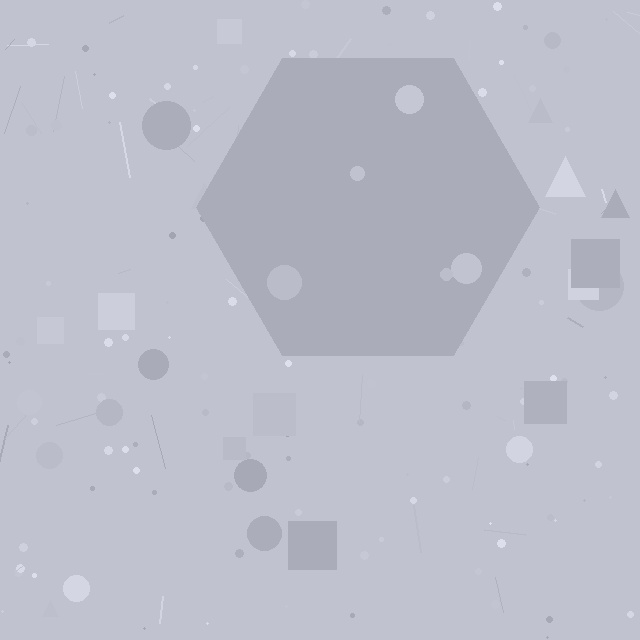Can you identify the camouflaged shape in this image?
The camouflaged shape is a hexagon.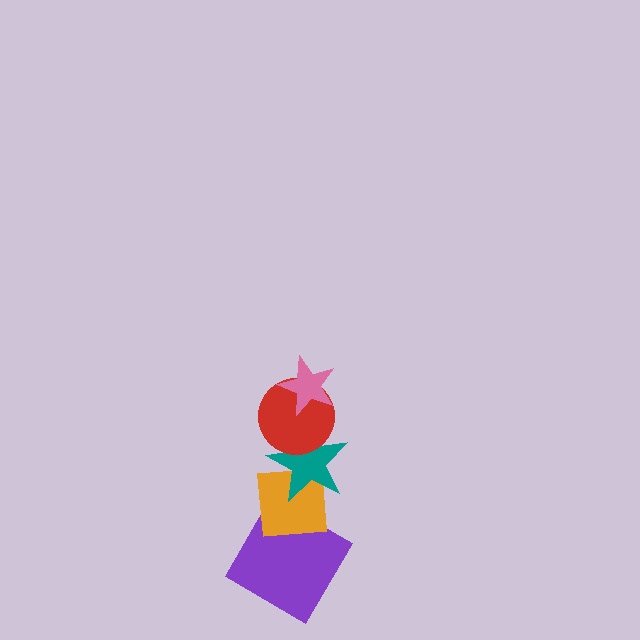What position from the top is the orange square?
The orange square is 4th from the top.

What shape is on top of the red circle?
The pink star is on top of the red circle.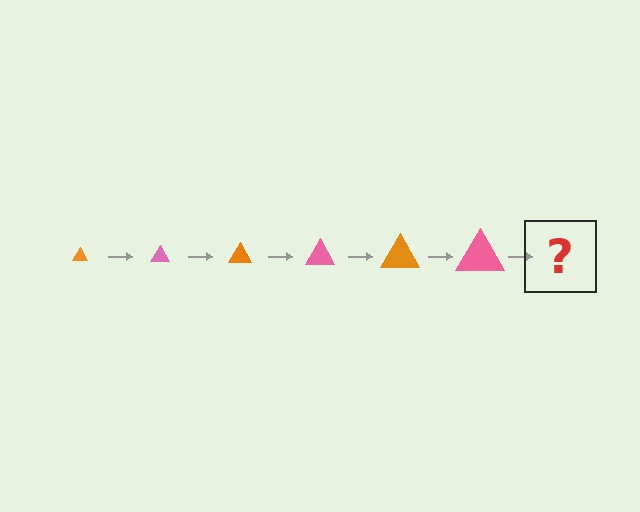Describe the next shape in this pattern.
It should be an orange triangle, larger than the previous one.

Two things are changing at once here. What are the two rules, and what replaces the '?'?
The two rules are that the triangle grows larger each step and the color cycles through orange and pink. The '?' should be an orange triangle, larger than the previous one.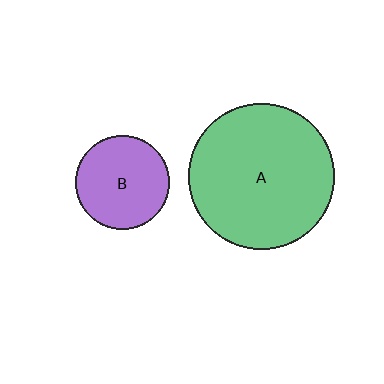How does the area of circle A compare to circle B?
Approximately 2.4 times.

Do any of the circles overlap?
No, none of the circles overlap.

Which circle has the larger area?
Circle A (green).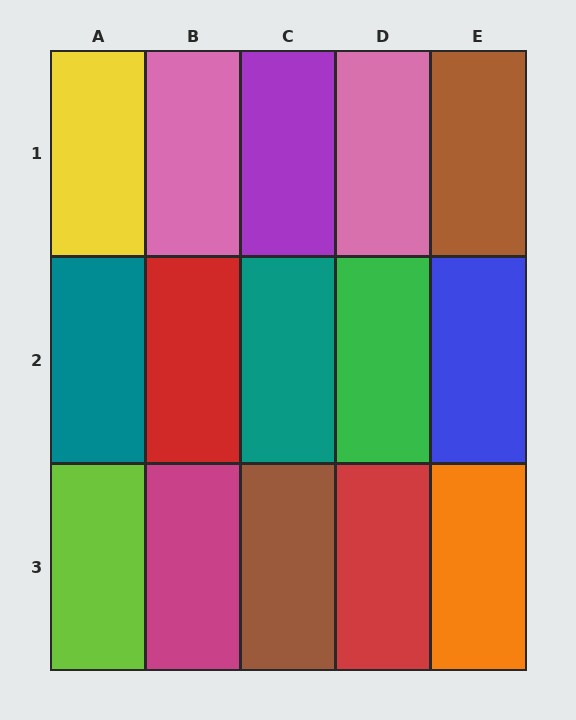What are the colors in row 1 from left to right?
Yellow, pink, purple, pink, brown.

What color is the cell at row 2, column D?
Green.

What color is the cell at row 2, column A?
Teal.